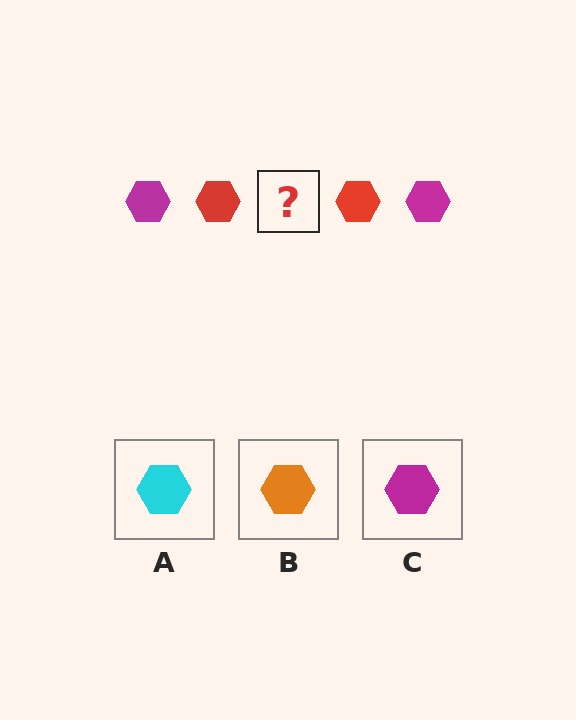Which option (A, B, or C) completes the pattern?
C.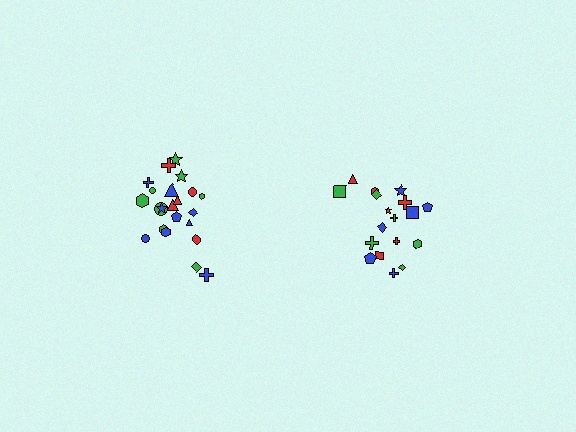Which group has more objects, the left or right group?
The left group.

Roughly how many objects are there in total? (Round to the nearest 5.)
Roughly 40 objects in total.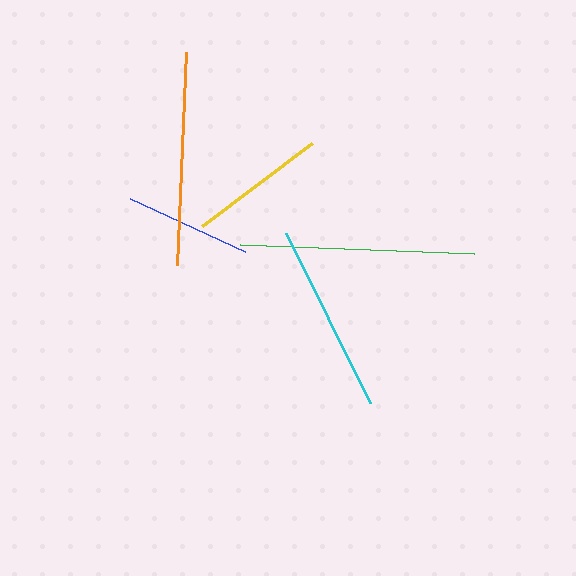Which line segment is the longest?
The green line is the longest at approximately 234 pixels.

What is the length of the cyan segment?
The cyan segment is approximately 190 pixels long.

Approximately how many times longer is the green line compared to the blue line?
The green line is approximately 1.9 times the length of the blue line.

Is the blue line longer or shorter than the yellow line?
The yellow line is longer than the blue line.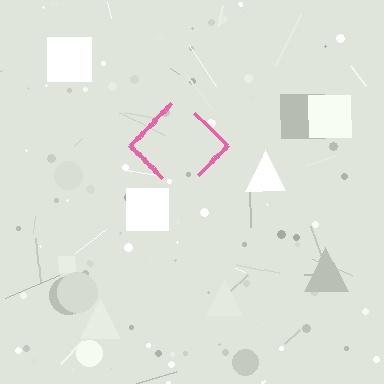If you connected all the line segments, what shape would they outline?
They would outline a diamond.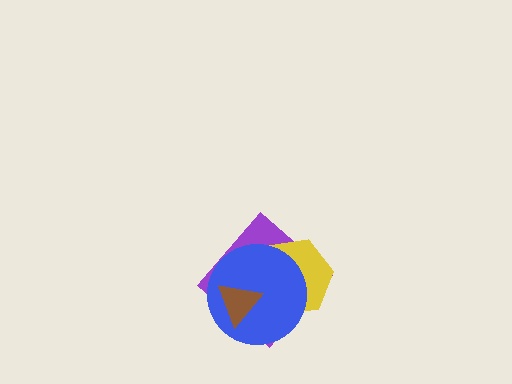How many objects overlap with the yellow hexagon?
3 objects overlap with the yellow hexagon.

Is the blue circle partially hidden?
Yes, it is partially covered by another shape.